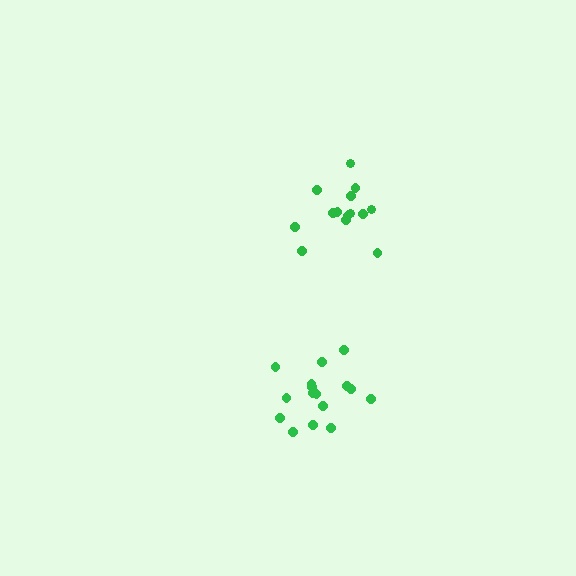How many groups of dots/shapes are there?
There are 2 groups.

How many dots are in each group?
Group 1: 14 dots, Group 2: 16 dots (30 total).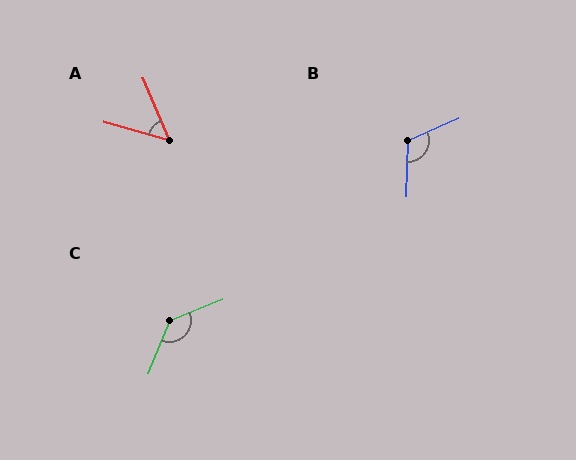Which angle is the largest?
C, at approximately 135 degrees.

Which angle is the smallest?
A, at approximately 51 degrees.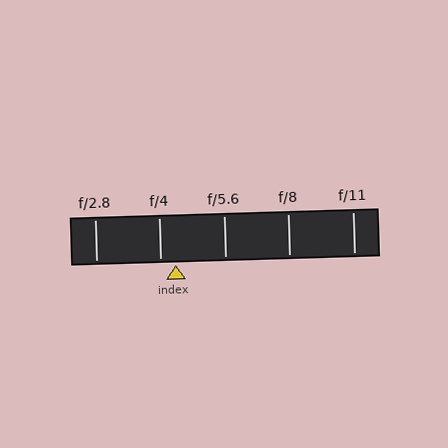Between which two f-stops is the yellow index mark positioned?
The index mark is between f/4 and f/5.6.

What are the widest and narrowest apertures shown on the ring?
The widest aperture shown is f/2.8 and the narrowest is f/11.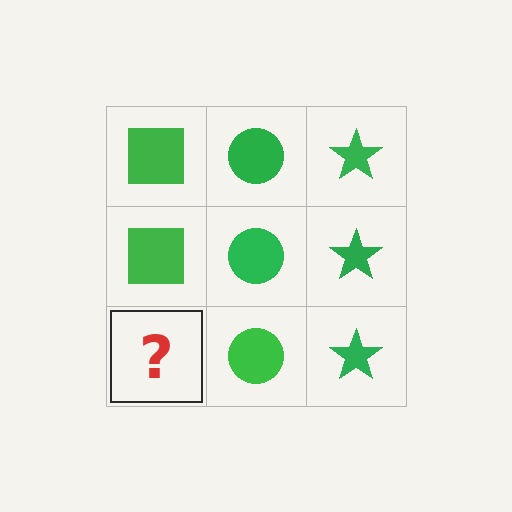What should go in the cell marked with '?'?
The missing cell should contain a green square.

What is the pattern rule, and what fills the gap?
The rule is that each column has a consistent shape. The gap should be filled with a green square.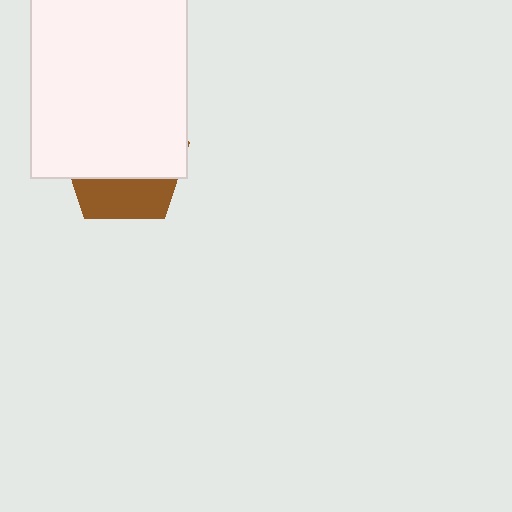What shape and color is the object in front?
The object in front is a white rectangle.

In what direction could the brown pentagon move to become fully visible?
The brown pentagon could move down. That would shift it out from behind the white rectangle entirely.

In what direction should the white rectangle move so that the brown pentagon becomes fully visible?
The white rectangle should move up. That is the shortest direction to clear the overlap and leave the brown pentagon fully visible.